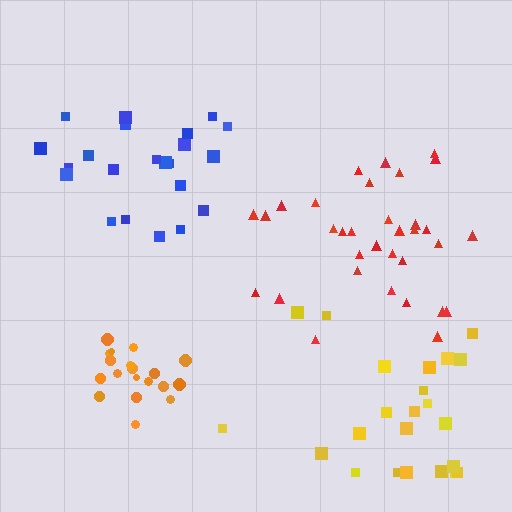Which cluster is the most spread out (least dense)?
Blue.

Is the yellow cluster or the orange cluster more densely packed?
Orange.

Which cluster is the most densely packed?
Orange.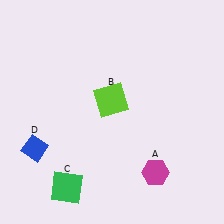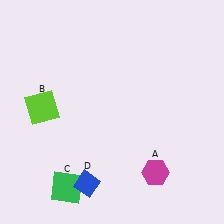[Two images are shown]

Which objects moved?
The objects that moved are: the lime square (B), the blue diamond (D).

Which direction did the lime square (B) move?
The lime square (B) moved left.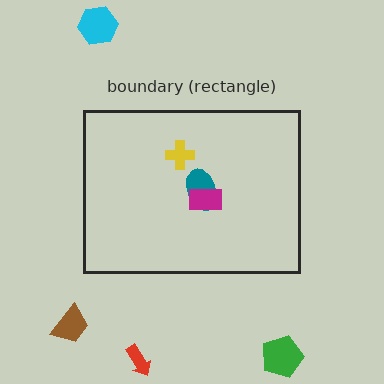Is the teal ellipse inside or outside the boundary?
Inside.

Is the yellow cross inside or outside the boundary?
Inside.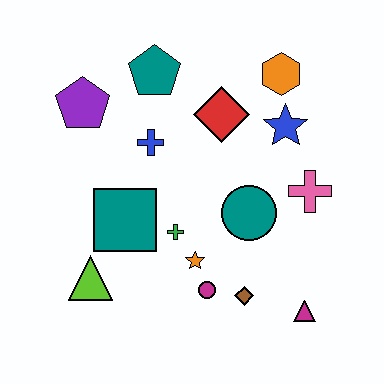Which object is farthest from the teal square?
The orange hexagon is farthest from the teal square.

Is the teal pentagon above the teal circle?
Yes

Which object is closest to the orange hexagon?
The blue star is closest to the orange hexagon.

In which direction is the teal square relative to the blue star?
The teal square is to the left of the blue star.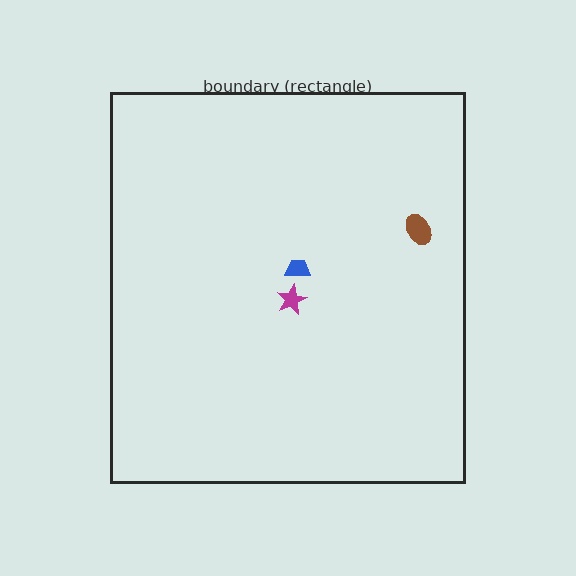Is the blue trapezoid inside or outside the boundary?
Inside.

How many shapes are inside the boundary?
3 inside, 0 outside.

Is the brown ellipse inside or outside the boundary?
Inside.